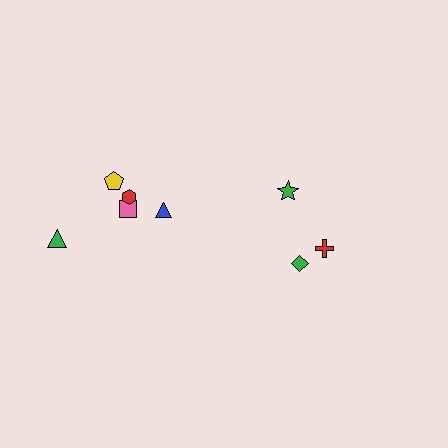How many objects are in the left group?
There are 5 objects.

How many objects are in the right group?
There are 3 objects.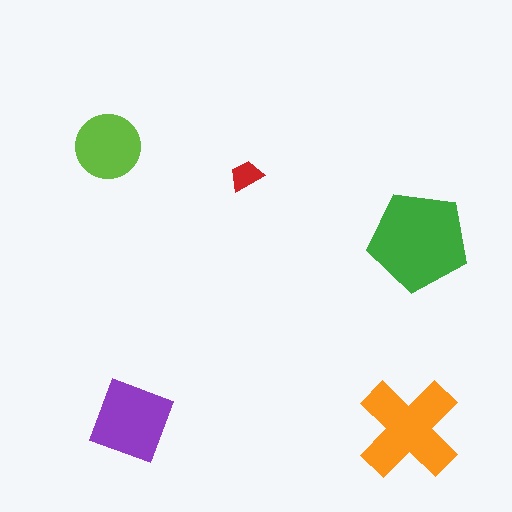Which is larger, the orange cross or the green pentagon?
The green pentagon.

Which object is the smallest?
The red trapezoid.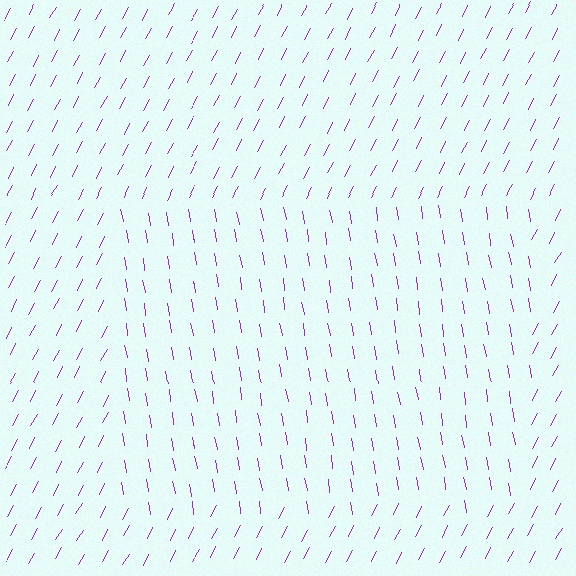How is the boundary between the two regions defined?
The boundary is defined purely by a change in line orientation (approximately 37 degrees difference). All lines are the same color and thickness.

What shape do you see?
I see a rectangle.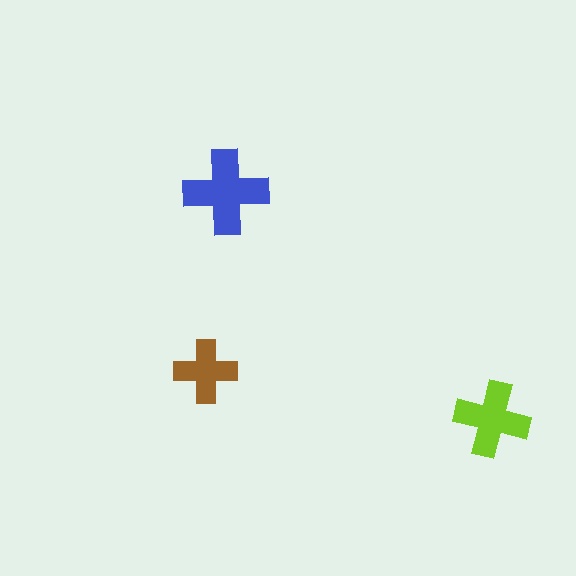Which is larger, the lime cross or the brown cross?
The lime one.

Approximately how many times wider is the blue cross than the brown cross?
About 1.5 times wider.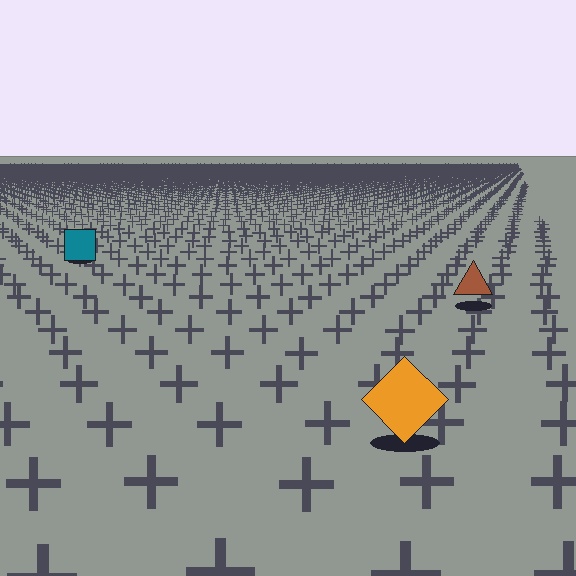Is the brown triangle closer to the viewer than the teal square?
Yes. The brown triangle is closer — you can tell from the texture gradient: the ground texture is coarser near it.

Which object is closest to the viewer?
The orange diamond is closest. The texture marks near it are larger and more spread out.